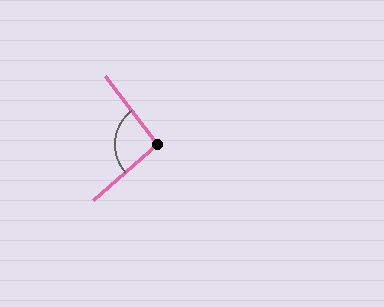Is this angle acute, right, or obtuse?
It is approximately a right angle.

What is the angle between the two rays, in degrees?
Approximately 93 degrees.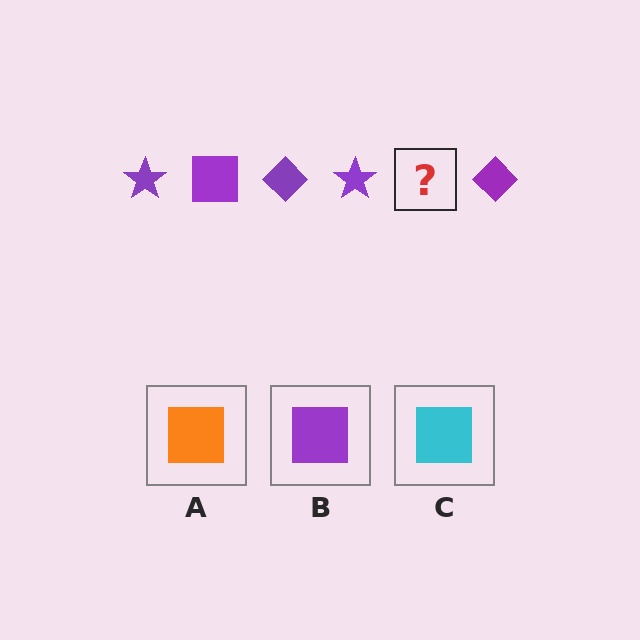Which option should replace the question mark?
Option B.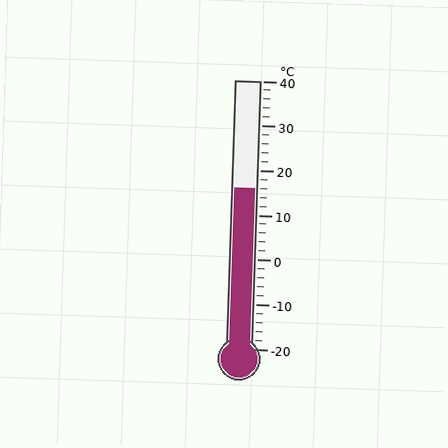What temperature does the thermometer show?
The thermometer shows approximately 16°C.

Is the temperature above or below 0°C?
The temperature is above 0°C.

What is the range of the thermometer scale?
The thermometer scale ranges from -20°C to 40°C.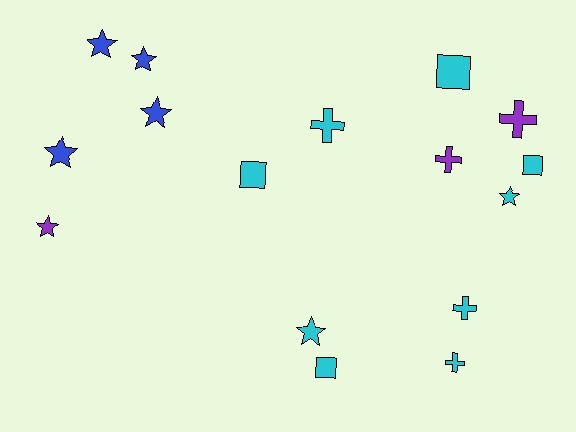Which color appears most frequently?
Cyan, with 9 objects.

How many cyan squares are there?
There are 4 cyan squares.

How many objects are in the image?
There are 16 objects.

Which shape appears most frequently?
Star, with 7 objects.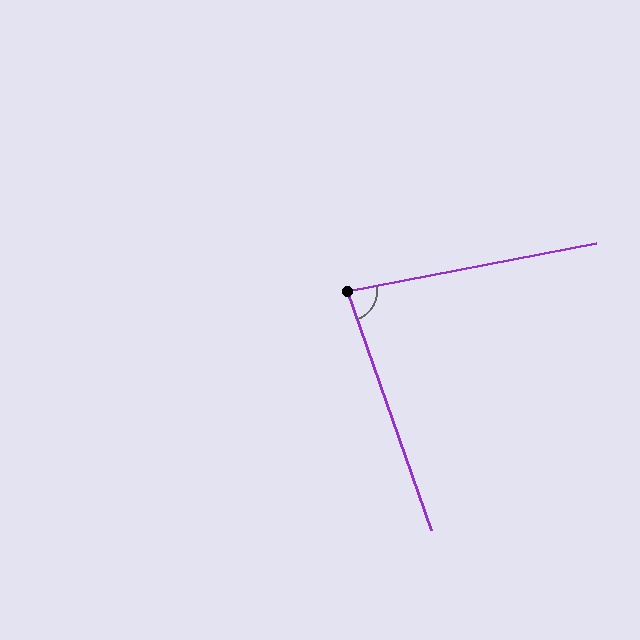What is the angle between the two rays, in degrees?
Approximately 82 degrees.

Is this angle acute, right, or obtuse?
It is acute.